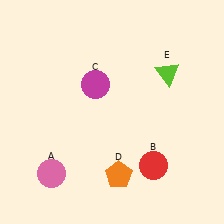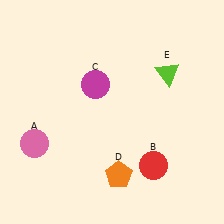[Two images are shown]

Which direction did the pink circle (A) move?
The pink circle (A) moved up.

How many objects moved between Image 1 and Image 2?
1 object moved between the two images.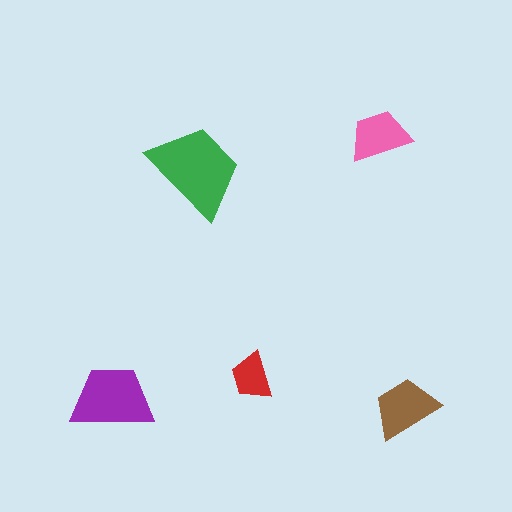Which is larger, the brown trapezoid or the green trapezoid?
The green one.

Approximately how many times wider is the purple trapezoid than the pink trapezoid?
About 1.5 times wider.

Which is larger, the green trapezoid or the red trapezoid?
The green one.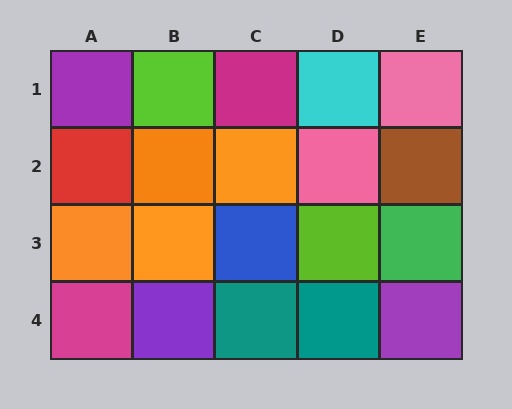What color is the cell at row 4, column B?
Purple.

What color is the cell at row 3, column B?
Orange.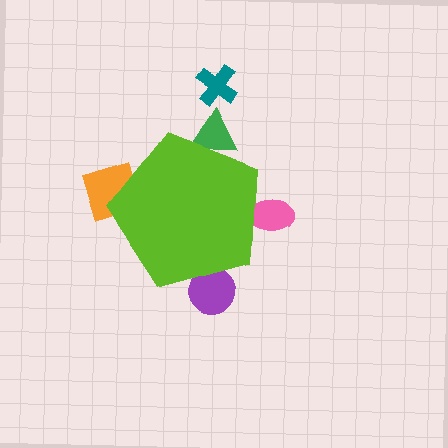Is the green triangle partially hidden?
Yes, the green triangle is partially hidden behind the lime pentagon.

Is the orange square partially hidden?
Yes, the orange square is partially hidden behind the lime pentagon.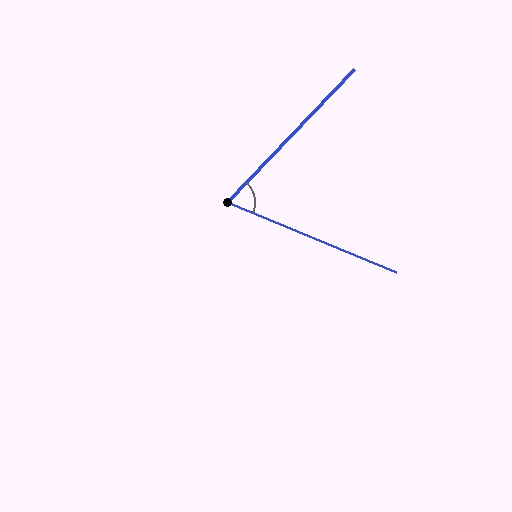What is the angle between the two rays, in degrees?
Approximately 69 degrees.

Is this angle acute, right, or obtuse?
It is acute.